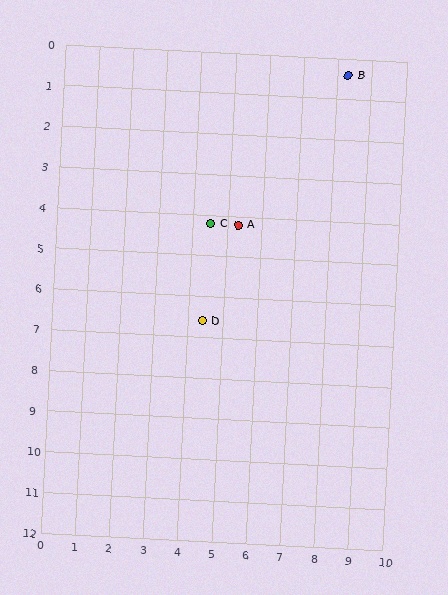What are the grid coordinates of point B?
Point B is at approximately (8.3, 0.4).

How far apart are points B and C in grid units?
Points B and C are about 5.4 grid units apart.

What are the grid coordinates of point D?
Point D is at approximately (4.4, 6.6).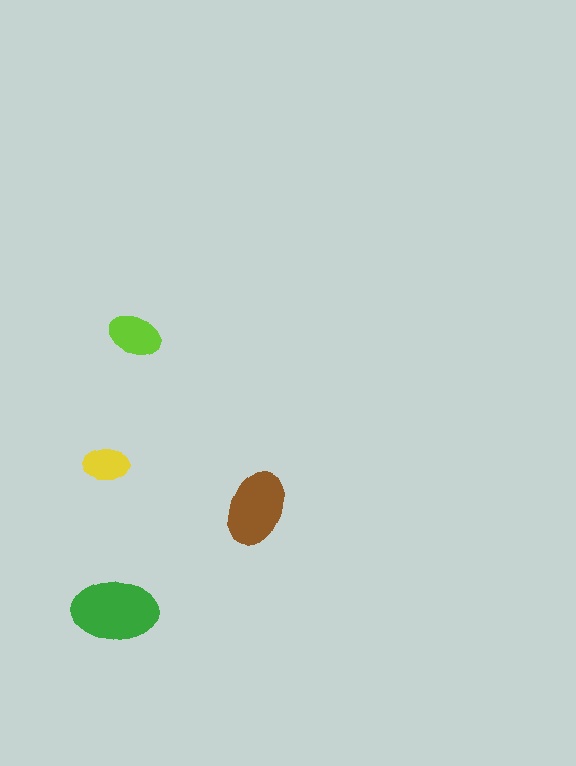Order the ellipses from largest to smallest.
the green one, the brown one, the lime one, the yellow one.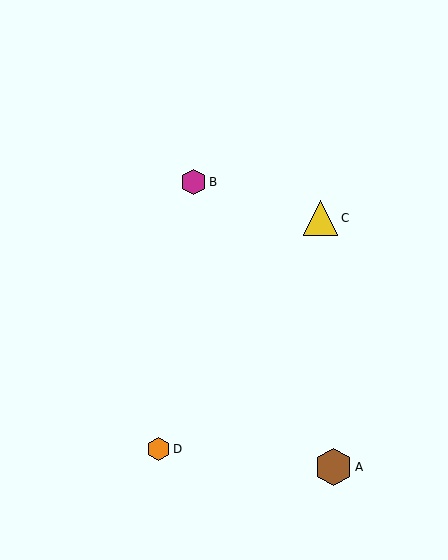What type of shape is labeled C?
Shape C is a yellow triangle.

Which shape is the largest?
The brown hexagon (labeled A) is the largest.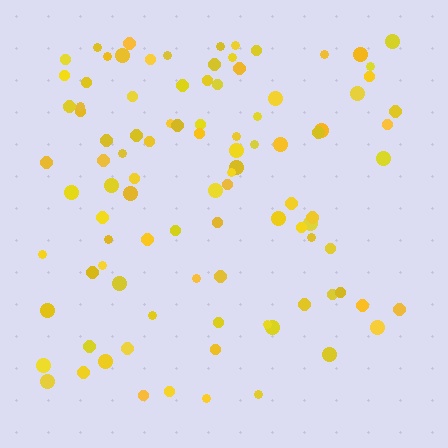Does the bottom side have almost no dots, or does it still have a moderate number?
Still a moderate number, just noticeably fewer than the top.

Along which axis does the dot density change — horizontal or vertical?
Vertical.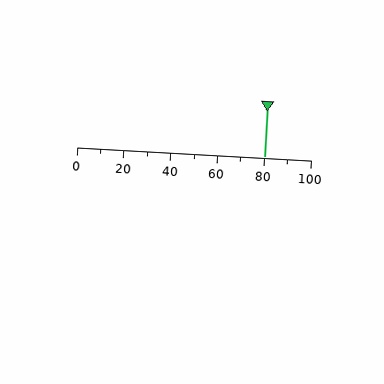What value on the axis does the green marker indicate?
The marker indicates approximately 80.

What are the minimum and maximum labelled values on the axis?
The axis runs from 0 to 100.